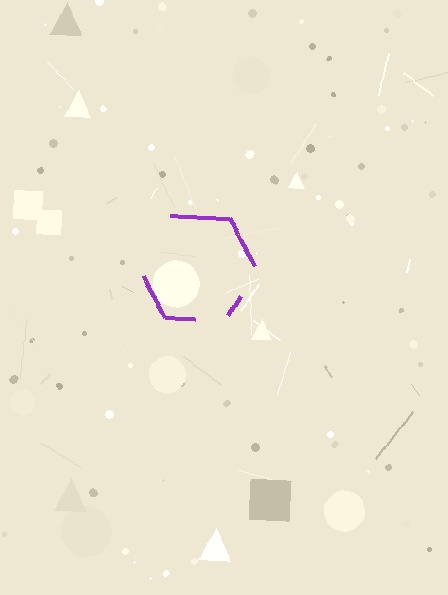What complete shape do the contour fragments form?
The contour fragments form a hexagon.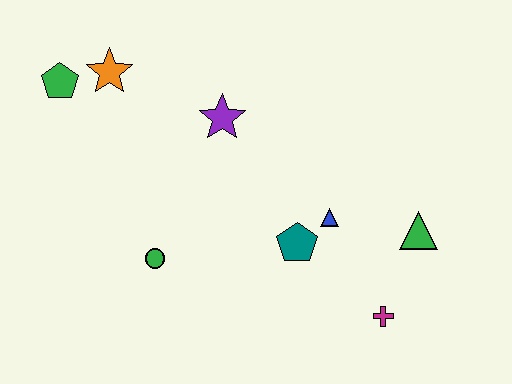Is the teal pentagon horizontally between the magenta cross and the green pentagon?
Yes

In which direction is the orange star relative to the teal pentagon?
The orange star is to the left of the teal pentagon.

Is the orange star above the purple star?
Yes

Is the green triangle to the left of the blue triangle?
No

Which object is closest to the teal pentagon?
The blue triangle is closest to the teal pentagon.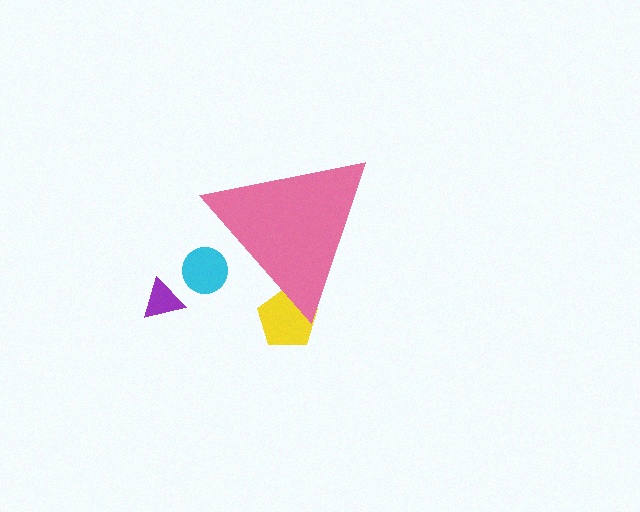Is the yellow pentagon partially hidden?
Yes, the yellow pentagon is partially hidden behind the pink triangle.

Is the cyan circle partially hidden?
Yes, the cyan circle is partially hidden behind the pink triangle.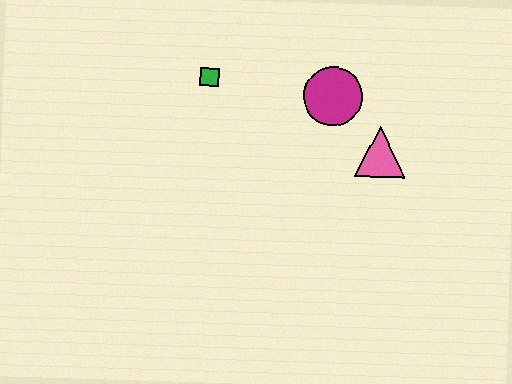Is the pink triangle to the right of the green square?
Yes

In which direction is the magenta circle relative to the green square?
The magenta circle is to the right of the green square.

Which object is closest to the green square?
The magenta circle is closest to the green square.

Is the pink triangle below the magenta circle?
Yes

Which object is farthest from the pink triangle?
The green square is farthest from the pink triangle.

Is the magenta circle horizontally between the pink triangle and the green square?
Yes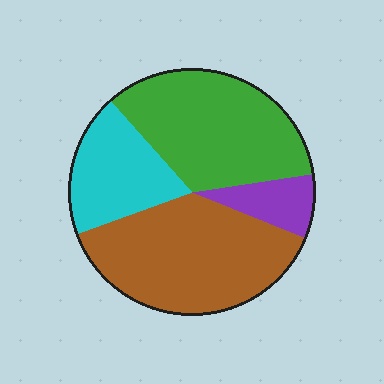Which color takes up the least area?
Purple, at roughly 10%.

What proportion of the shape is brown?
Brown covers about 40% of the shape.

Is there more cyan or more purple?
Cyan.